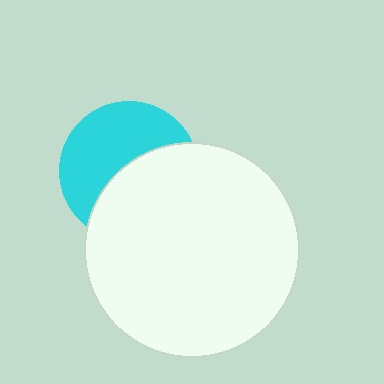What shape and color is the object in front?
The object in front is a white circle.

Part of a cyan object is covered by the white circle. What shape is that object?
It is a circle.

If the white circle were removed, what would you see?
You would see the complete cyan circle.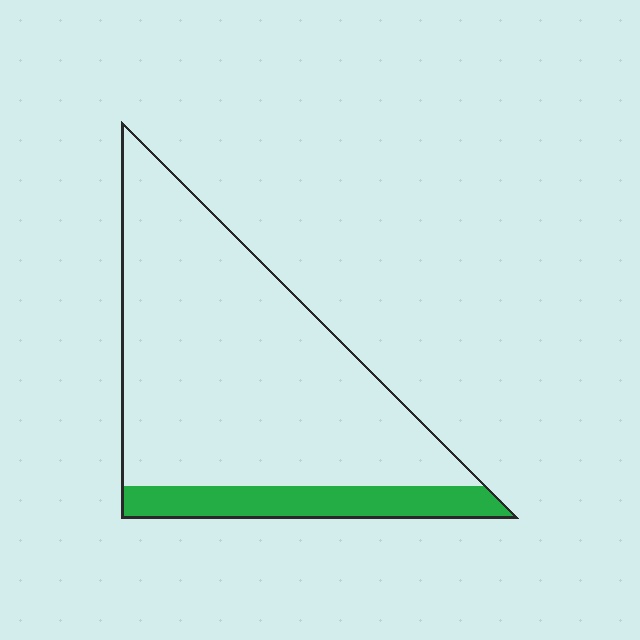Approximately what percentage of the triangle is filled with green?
Approximately 15%.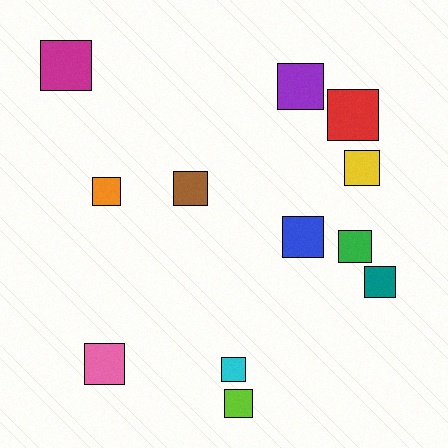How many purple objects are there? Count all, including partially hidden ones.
There is 1 purple object.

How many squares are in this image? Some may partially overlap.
There are 12 squares.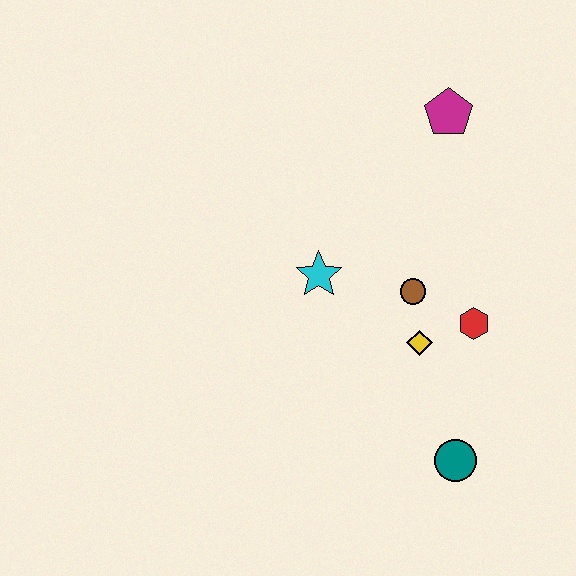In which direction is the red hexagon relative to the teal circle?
The red hexagon is above the teal circle.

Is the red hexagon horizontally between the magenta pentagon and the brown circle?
No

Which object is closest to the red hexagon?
The yellow diamond is closest to the red hexagon.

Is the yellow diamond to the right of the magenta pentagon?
No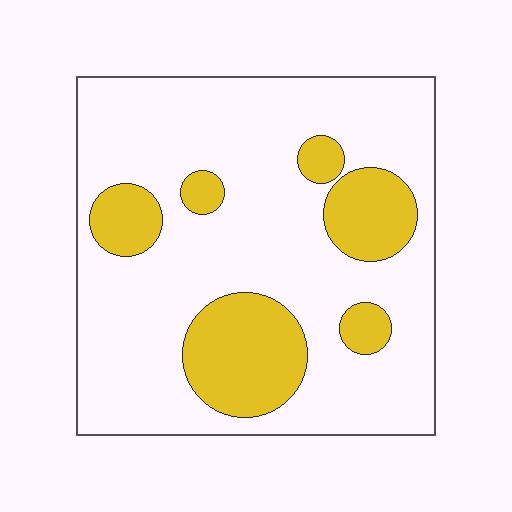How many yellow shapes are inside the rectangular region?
6.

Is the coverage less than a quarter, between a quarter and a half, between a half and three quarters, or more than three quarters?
Less than a quarter.